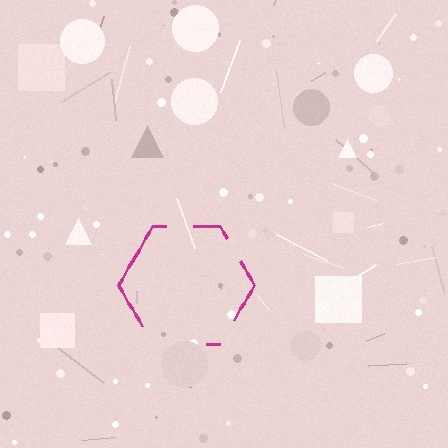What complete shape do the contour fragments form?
The contour fragments form a hexagon.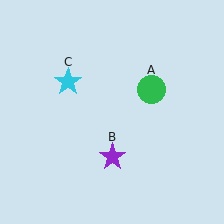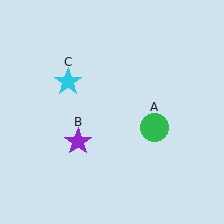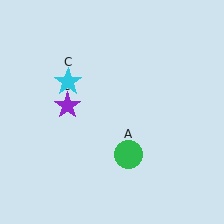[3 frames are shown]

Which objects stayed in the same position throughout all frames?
Cyan star (object C) remained stationary.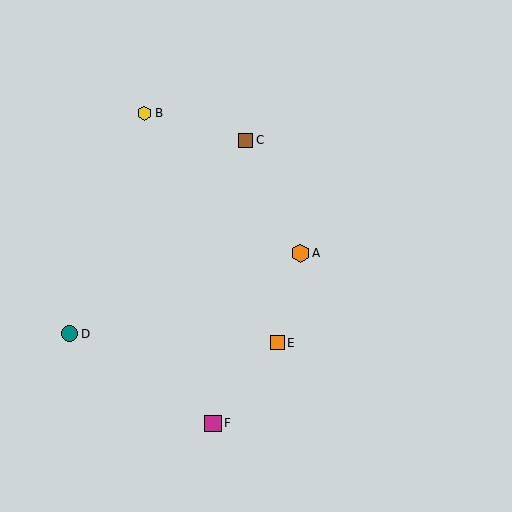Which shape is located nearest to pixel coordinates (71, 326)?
The teal circle (labeled D) at (70, 334) is nearest to that location.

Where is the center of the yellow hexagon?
The center of the yellow hexagon is at (145, 113).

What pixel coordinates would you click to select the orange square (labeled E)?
Click at (277, 343) to select the orange square E.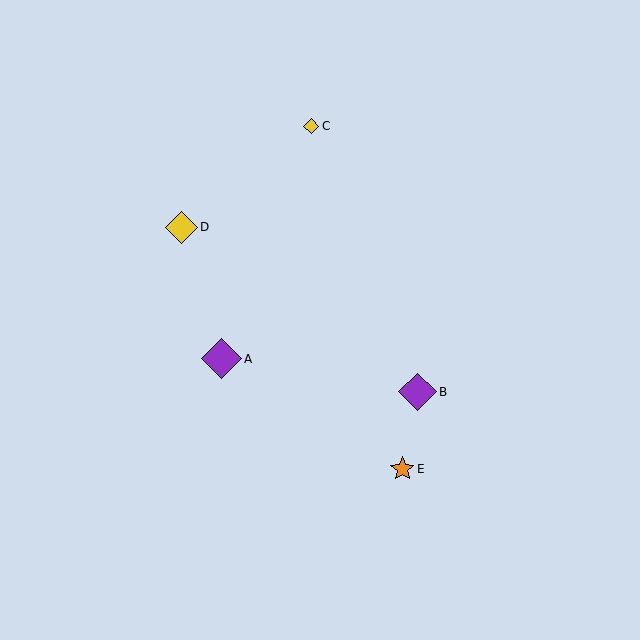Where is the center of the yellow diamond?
The center of the yellow diamond is at (181, 227).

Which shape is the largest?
The purple diamond (labeled A) is the largest.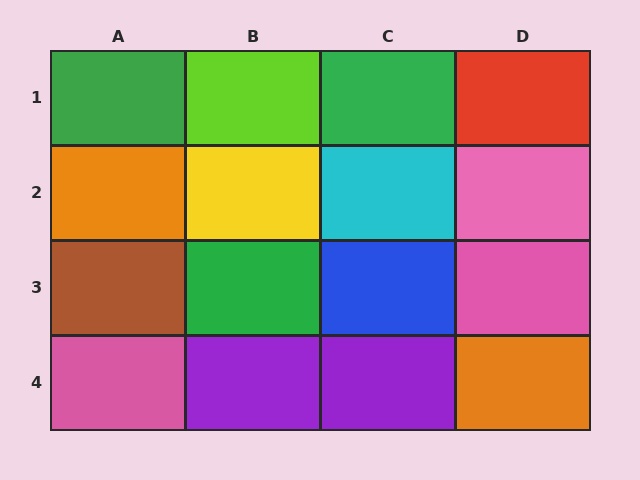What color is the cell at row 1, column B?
Lime.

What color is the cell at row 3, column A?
Brown.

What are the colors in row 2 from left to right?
Orange, yellow, cyan, pink.